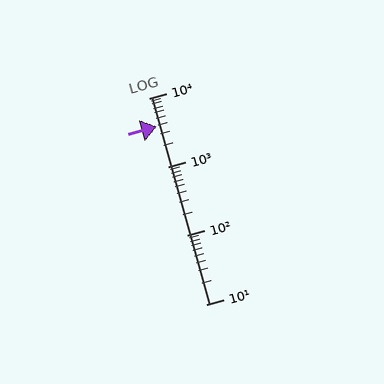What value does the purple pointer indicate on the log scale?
The pointer indicates approximately 3800.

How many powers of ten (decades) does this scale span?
The scale spans 3 decades, from 10 to 10000.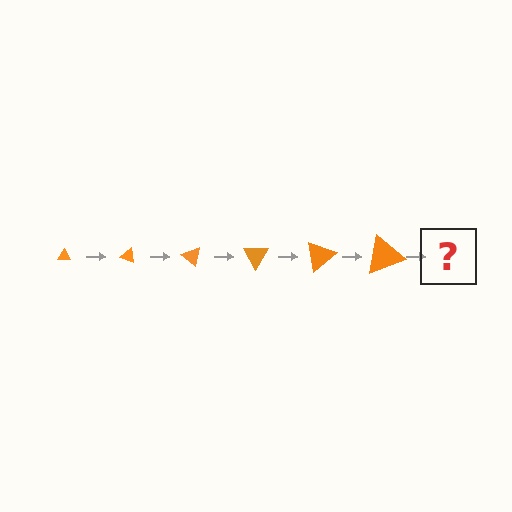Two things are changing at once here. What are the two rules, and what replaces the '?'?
The two rules are that the triangle grows larger each step and it rotates 20 degrees each step. The '?' should be a triangle, larger than the previous one and rotated 120 degrees from the start.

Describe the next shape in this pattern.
It should be a triangle, larger than the previous one and rotated 120 degrees from the start.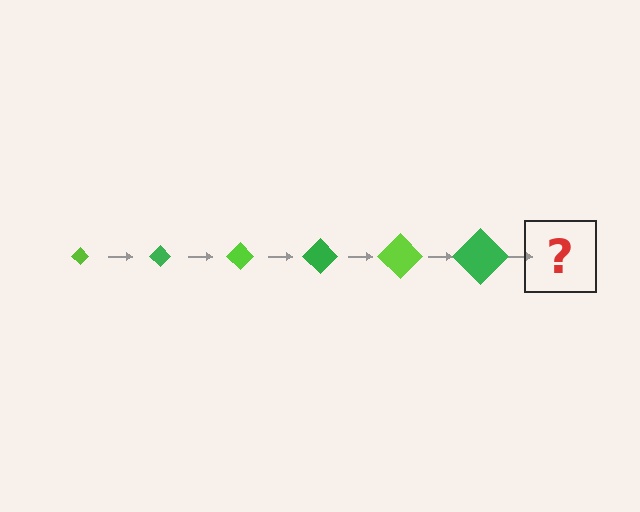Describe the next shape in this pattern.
It should be a lime diamond, larger than the previous one.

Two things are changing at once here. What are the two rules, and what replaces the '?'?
The two rules are that the diamond grows larger each step and the color cycles through lime and green. The '?' should be a lime diamond, larger than the previous one.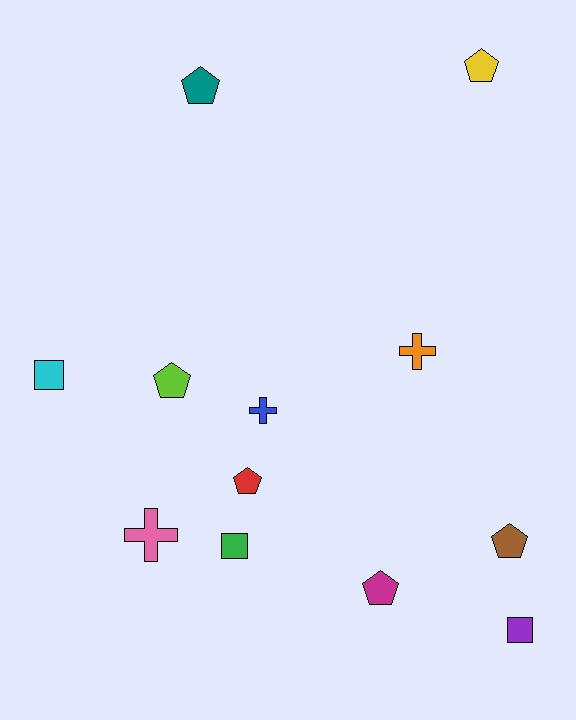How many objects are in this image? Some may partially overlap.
There are 12 objects.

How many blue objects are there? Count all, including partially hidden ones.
There is 1 blue object.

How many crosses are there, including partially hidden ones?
There are 3 crosses.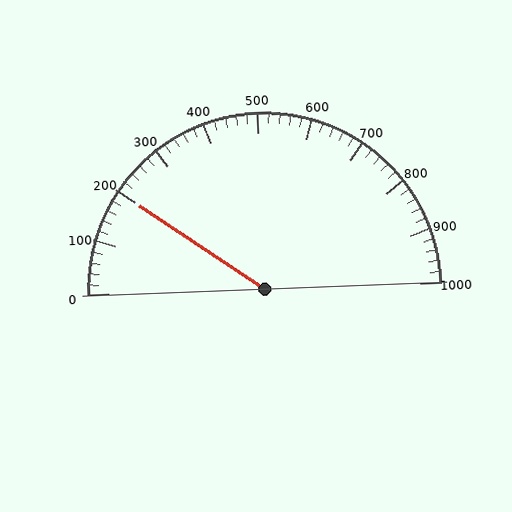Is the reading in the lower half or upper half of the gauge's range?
The reading is in the lower half of the range (0 to 1000).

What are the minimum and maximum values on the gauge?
The gauge ranges from 0 to 1000.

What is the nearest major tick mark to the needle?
The nearest major tick mark is 200.